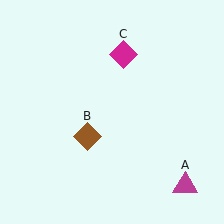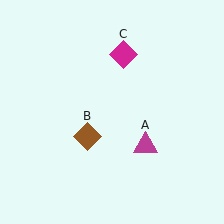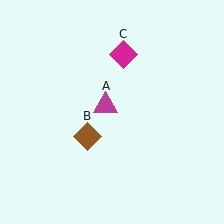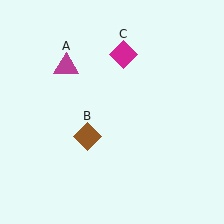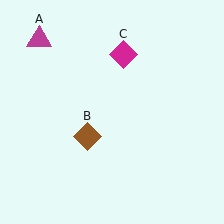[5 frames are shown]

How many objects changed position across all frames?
1 object changed position: magenta triangle (object A).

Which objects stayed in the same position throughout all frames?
Brown diamond (object B) and magenta diamond (object C) remained stationary.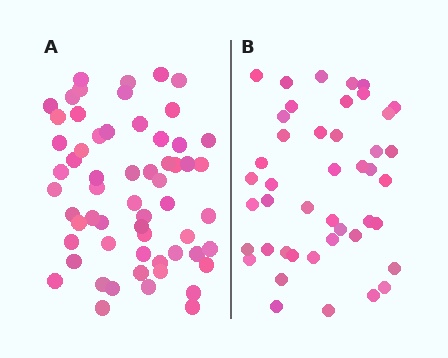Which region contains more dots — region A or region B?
Region A (the left region) has more dots.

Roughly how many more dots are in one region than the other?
Region A has approximately 15 more dots than region B.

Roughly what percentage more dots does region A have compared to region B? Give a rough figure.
About 35% more.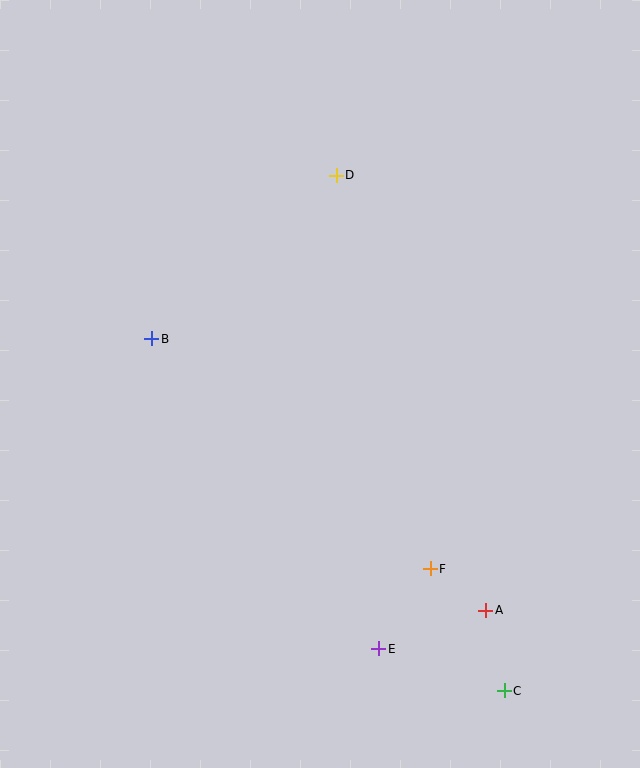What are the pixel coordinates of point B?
Point B is at (152, 339).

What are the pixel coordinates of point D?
Point D is at (336, 175).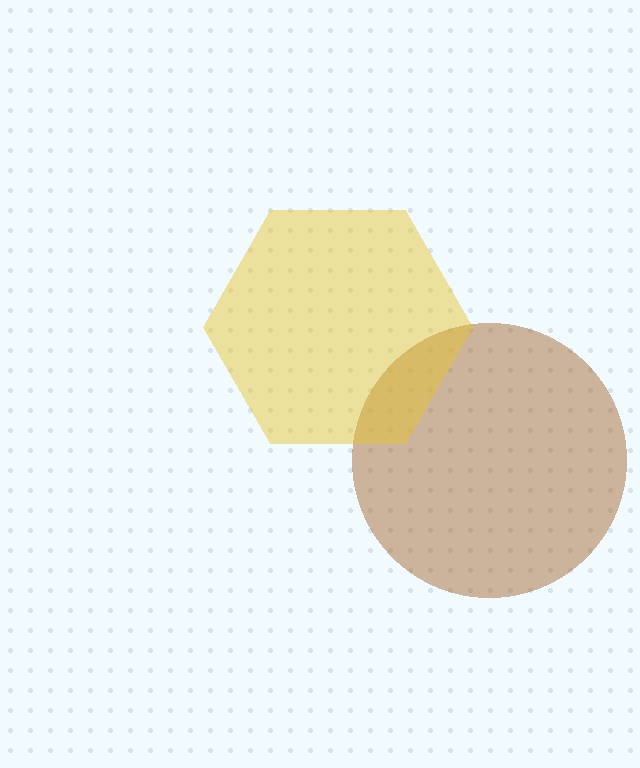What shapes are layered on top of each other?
The layered shapes are: a brown circle, a yellow hexagon.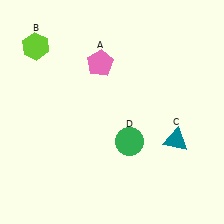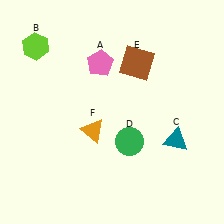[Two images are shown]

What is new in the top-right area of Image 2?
A brown square (E) was added in the top-right area of Image 2.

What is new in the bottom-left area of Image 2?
An orange triangle (F) was added in the bottom-left area of Image 2.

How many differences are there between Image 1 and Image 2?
There are 2 differences between the two images.